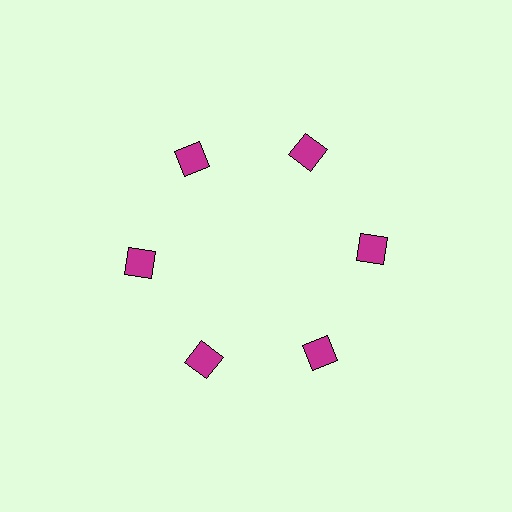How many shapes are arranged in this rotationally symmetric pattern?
There are 6 shapes, arranged in 6 groups of 1.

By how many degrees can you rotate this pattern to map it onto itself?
The pattern maps onto itself every 60 degrees of rotation.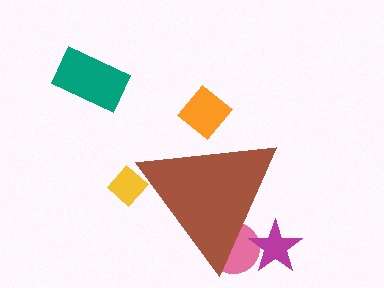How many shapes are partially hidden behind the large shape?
4 shapes are partially hidden.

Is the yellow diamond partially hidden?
Yes, the yellow diamond is partially hidden behind the brown triangle.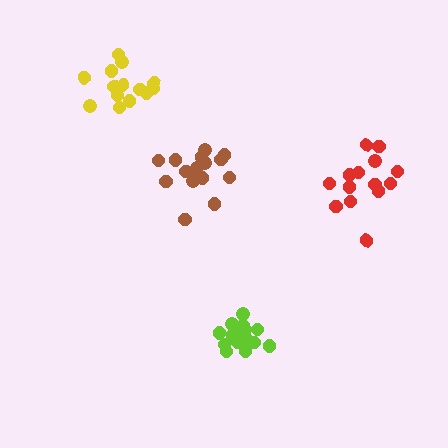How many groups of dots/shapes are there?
There are 4 groups.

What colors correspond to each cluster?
The clusters are colored: yellow, brown, red, lime.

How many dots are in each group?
Group 1: 14 dots, Group 2: 15 dots, Group 3: 14 dots, Group 4: 17 dots (60 total).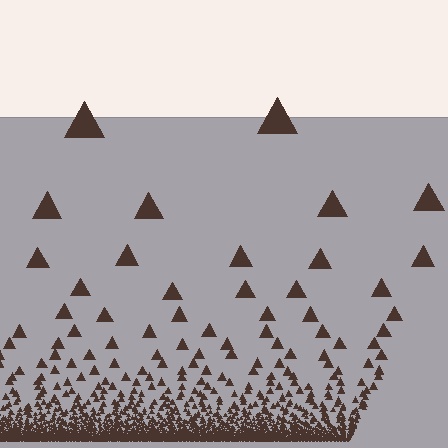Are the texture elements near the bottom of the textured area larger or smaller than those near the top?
Smaller. The gradient is inverted — elements near the bottom are smaller and denser.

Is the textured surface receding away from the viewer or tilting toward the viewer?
The surface appears to tilt toward the viewer. Texture elements get larger and sparser toward the top.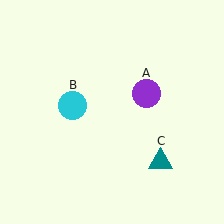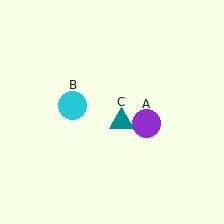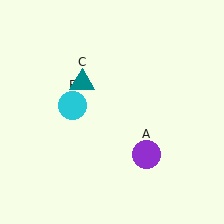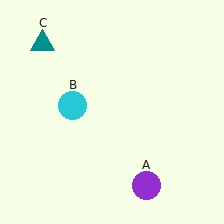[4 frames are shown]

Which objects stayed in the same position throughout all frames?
Cyan circle (object B) remained stationary.